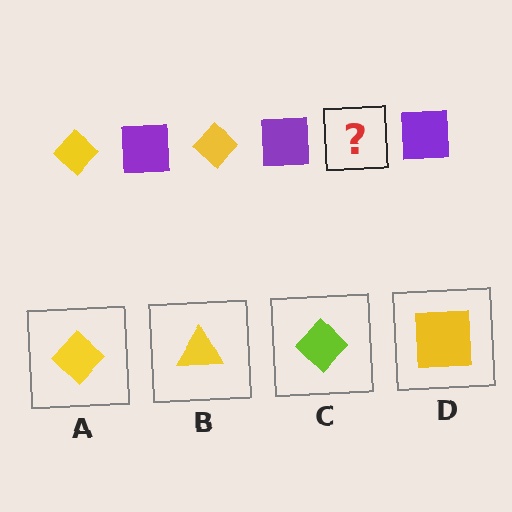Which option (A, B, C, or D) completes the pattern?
A.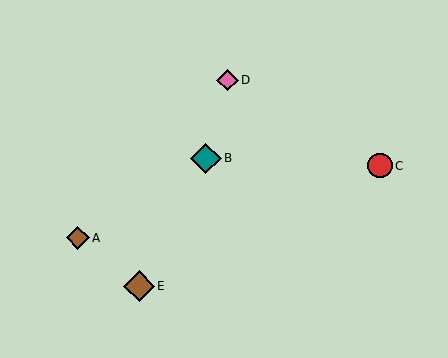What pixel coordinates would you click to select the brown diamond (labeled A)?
Click at (78, 238) to select the brown diamond A.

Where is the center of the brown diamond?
The center of the brown diamond is at (139, 286).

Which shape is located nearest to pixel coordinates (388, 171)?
The red circle (labeled C) at (380, 166) is nearest to that location.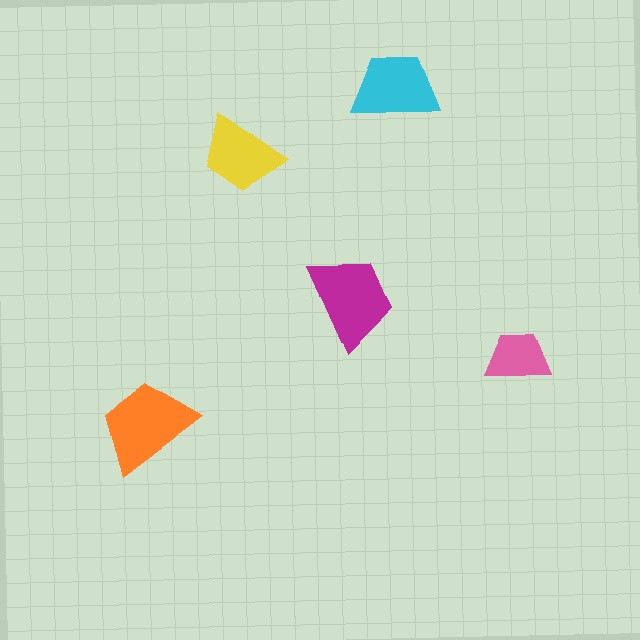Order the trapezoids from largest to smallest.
the orange one, the magenta one, the cyan one, the yellow one, the pink one.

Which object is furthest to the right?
The pink trapezoid is rightmost.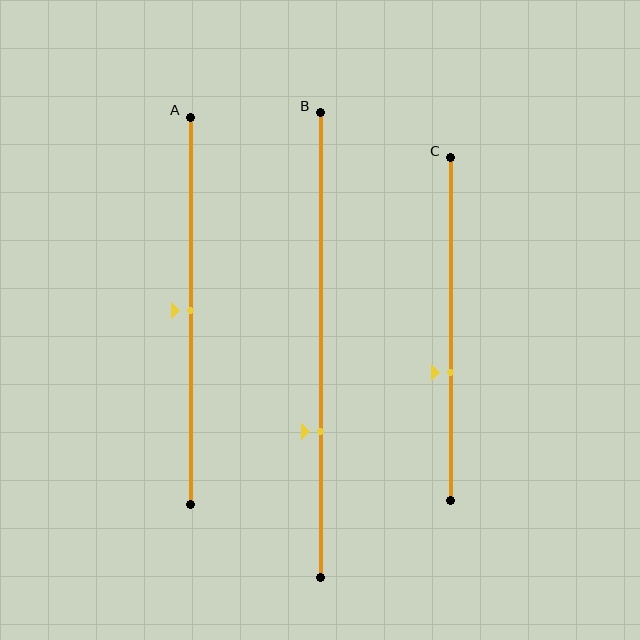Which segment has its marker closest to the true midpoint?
Segment A has its marker closest to the true midpoint.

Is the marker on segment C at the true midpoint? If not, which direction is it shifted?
No, the marker on segment C is shifted downward by about 13% of the segment length.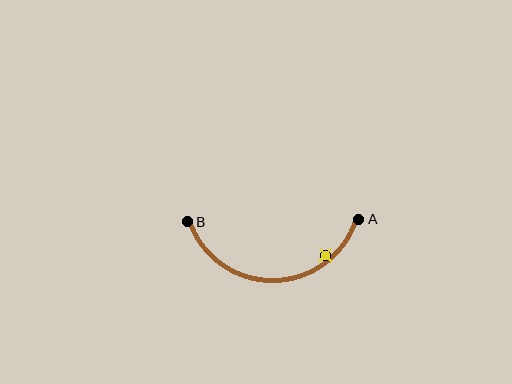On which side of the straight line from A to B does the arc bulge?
The arc bulges below the straight line connecting A and B.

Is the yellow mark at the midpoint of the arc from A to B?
No — the yellow mark does not lie on the arc at all. It sits slightly inside the curve.